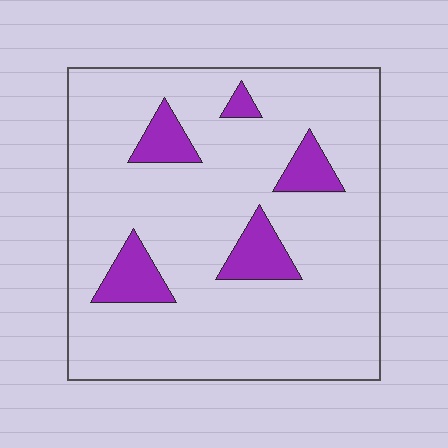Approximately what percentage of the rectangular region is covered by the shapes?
Approximately 15%.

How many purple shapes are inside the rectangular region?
5.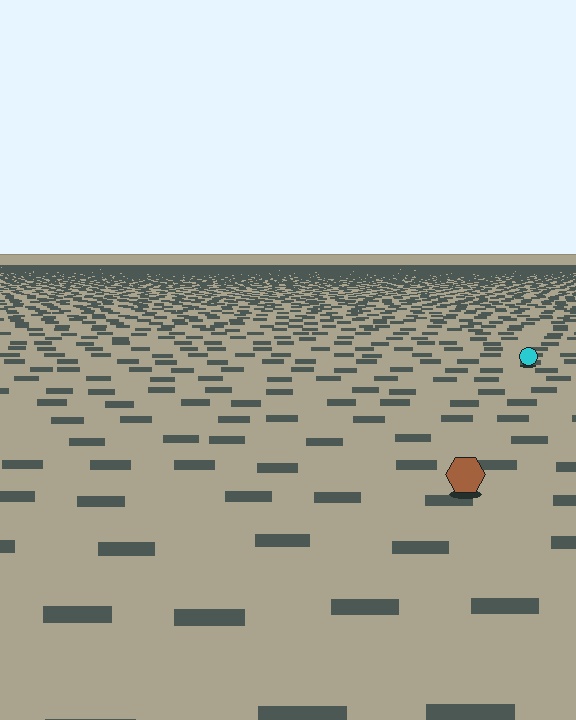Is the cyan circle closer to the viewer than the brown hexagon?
No. The brown hexagon is closer — you can tell from the texture gradient: the ground texture is coarser near it.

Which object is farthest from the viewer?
The cyan circle is farthest from the viewer. It appears smaller and the ground texture around it is denser.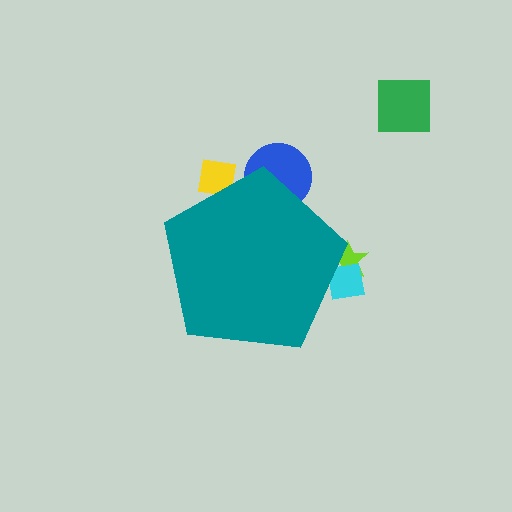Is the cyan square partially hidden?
Yes, the cyan square is partially hidden behind the teal pentagon.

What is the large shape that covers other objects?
A teal pentagon.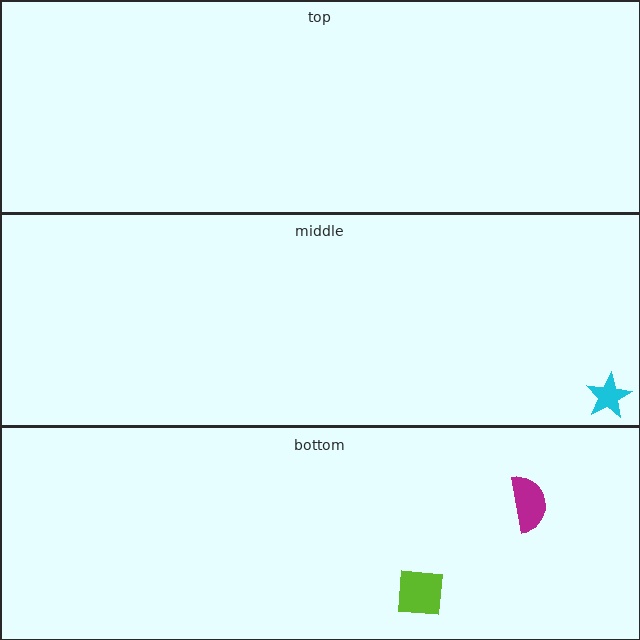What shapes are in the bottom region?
The lime square, the magenta semicircle.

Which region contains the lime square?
The bottom region.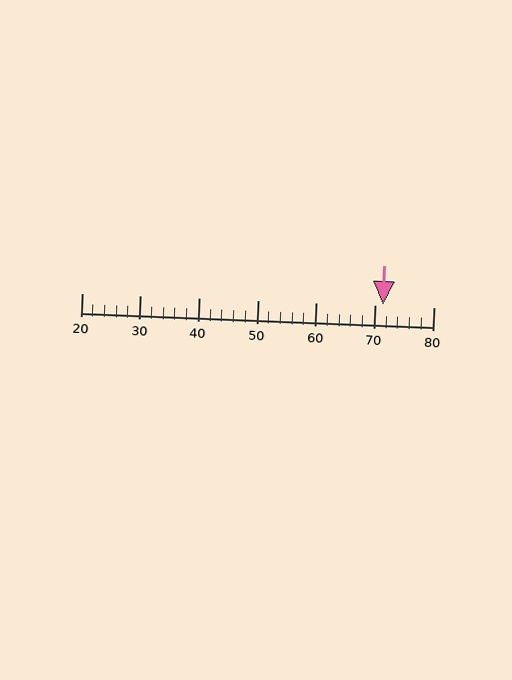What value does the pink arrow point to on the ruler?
The pink arrow points to approximately 71.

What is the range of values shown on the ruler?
The ruler shows values from 20 to 80.